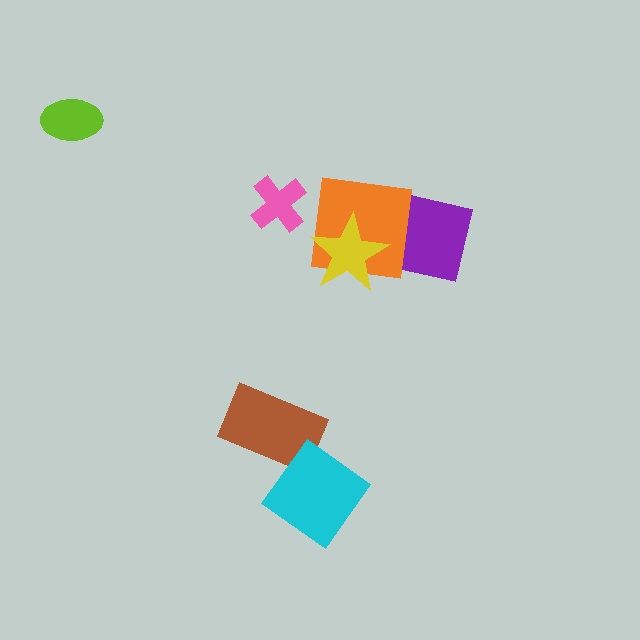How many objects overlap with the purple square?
1 object overlaps with the purple square.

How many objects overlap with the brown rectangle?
0 objects overlap with the brown rectangle.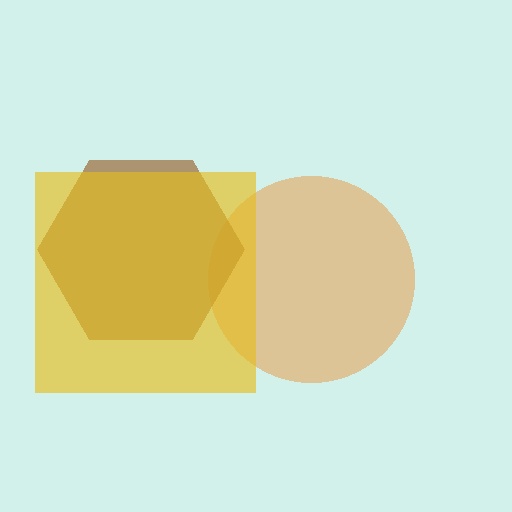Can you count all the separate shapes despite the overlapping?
Yes, there are 3 separate shapes.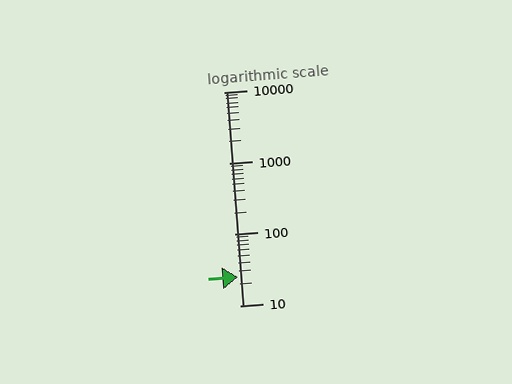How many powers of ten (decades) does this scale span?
The scale spans 3 decades, from 10 to 10000.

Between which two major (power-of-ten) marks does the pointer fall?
The pointer is between 10 and 100.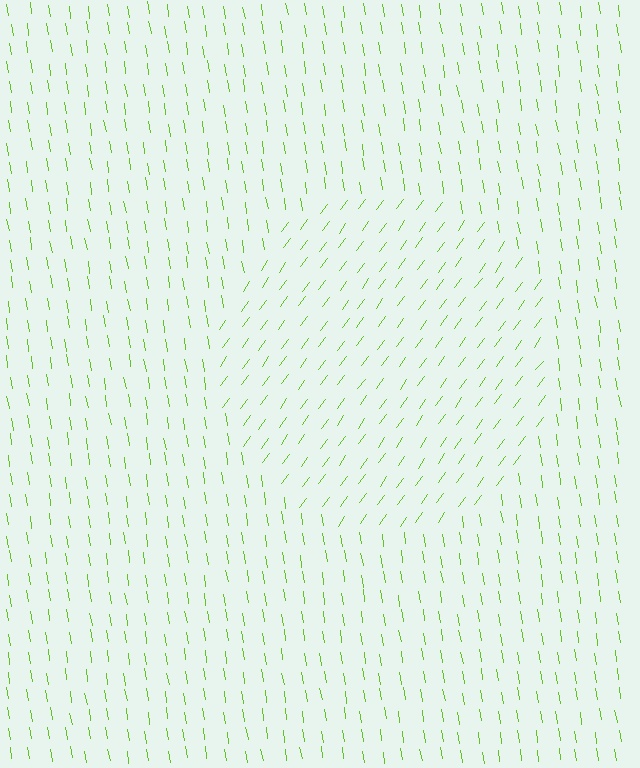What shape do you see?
I see a circle.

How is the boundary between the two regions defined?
The boundary is defined purely by a change in line orientation (approximately 45 degrees difference). All lines are the same color and thickness.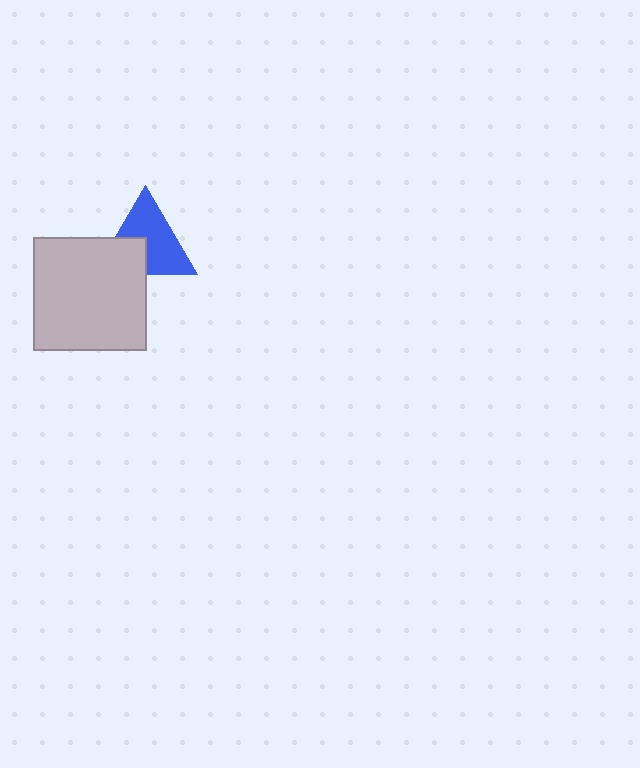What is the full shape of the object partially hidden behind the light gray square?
The partially hidden object is a blue triangle.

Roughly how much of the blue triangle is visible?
Most of it is visible (roughly 65%).